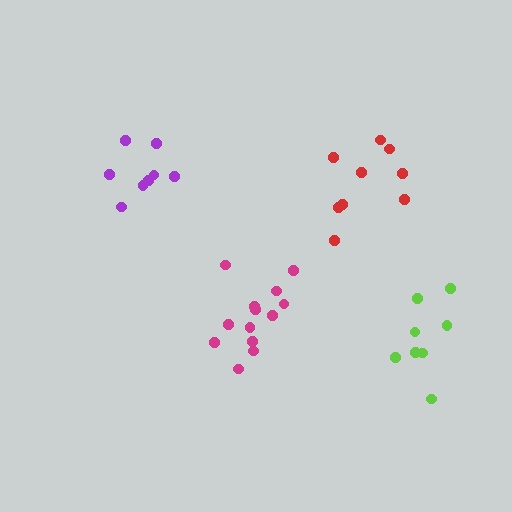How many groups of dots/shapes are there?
There are 4 groups.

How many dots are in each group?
Group 1: 9 dots, Group 2: 13 dots, Group 3: 8 dots, Group 4: 8 dots (38 total).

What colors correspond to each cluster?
The clusters are colored: red, magenta, lime, purple.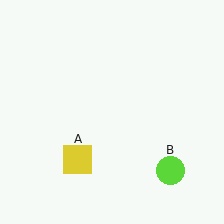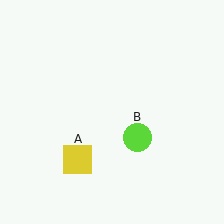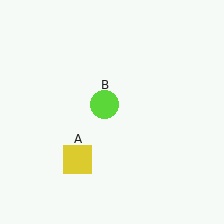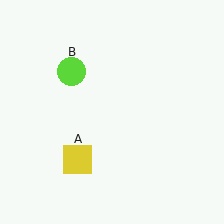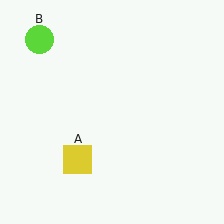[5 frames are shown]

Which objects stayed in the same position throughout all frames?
Yellow square (object A) remained stationary.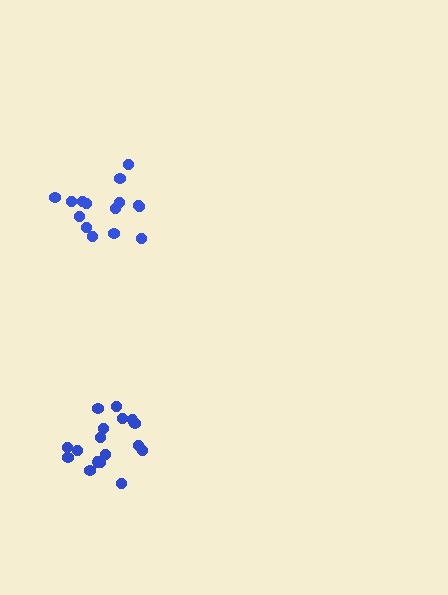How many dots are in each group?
Group 1: 17 dots, Group 2: 15 dots (32 total).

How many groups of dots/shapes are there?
There are 2 groups.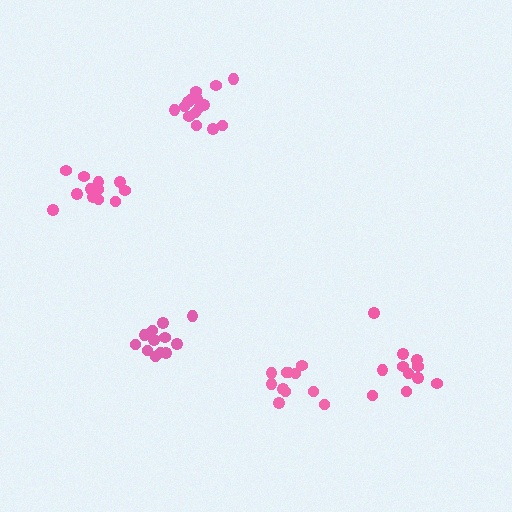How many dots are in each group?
Group 1: 12 dots, Group 2: 16 dots, Group 3: 11 dots, Group 4: 11 dots, Group 5: 12 dots (62 total).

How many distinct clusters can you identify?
There are 5 distinct clusters.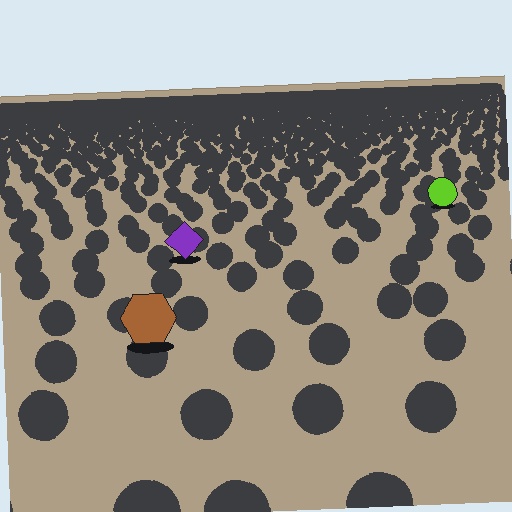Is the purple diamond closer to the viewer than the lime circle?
Yes. The purple diamond is closer — you can tell from the texture gradient: the ground texture is coarser near it.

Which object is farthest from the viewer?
The lime circle is farthest from the viewer. It appears smaller and the ground texture around it is denser.